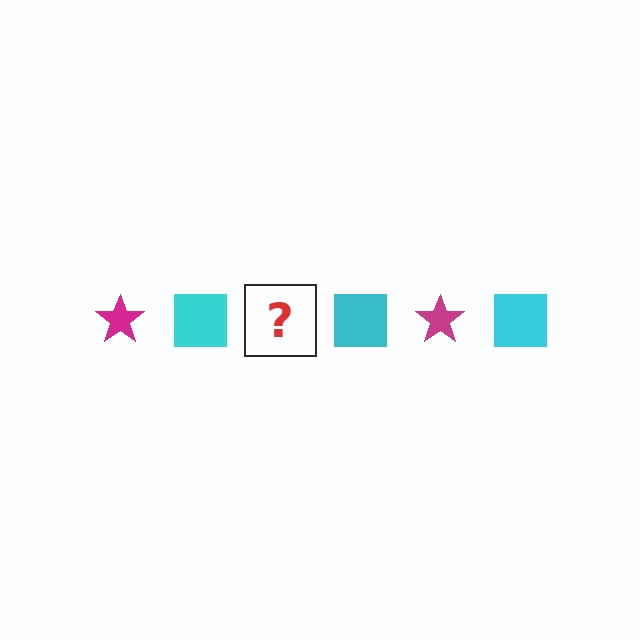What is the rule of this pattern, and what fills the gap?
The rule is that the pattern alternates between magenta star and cyan square. The gap should be filled with a magenta star.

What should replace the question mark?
The question mark should be replaced with a magenta star.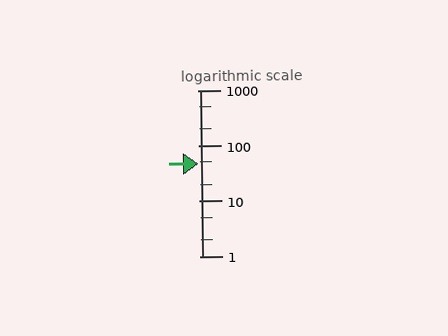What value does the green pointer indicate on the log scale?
The pointer indicates approximately 47.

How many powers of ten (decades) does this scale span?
The scale spans 3 decades, from 1 to 1000.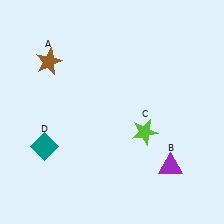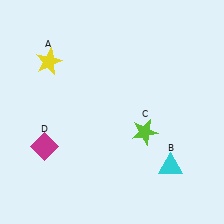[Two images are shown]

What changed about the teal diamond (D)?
In Image 1, D is teal. In Image 2, it changed to magenta.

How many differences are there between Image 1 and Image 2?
There are 3 differences between the two images.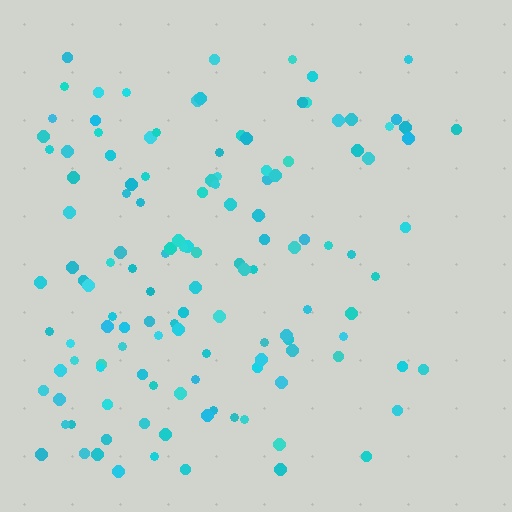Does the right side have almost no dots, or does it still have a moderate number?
Still a moderate number, just noticeably fewer than the left.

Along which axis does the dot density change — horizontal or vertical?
Horizontal.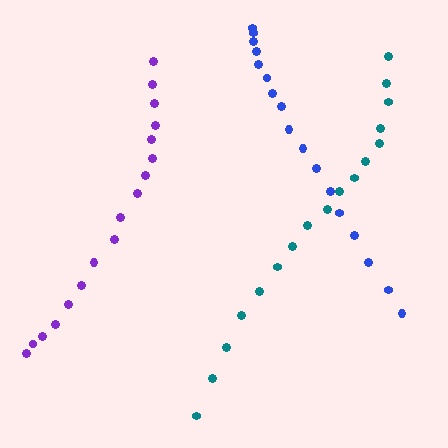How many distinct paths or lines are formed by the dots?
There are 3 distinct paths.